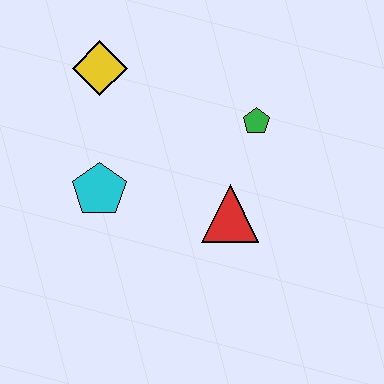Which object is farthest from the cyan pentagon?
The green pentagon is farthest from the cyan pentagon.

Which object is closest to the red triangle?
The green pentagon is closest to the red triangle.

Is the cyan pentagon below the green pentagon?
Yes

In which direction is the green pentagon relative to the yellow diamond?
The green pentagon is to the right of the yellow diamond.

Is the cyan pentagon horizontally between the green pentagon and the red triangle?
No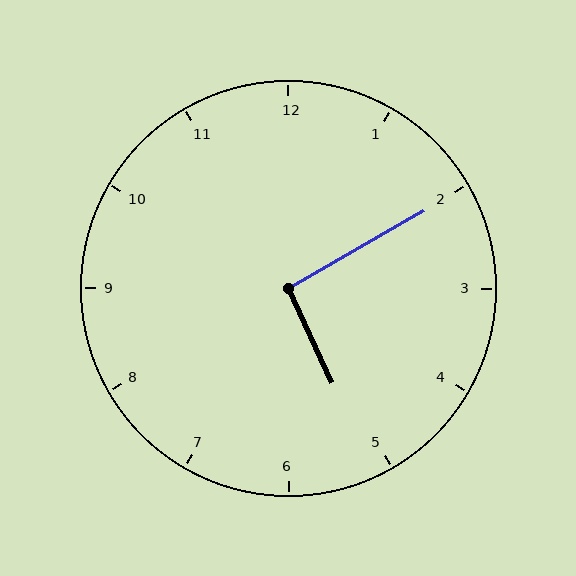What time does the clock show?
5:10.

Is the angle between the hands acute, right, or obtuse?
It is right.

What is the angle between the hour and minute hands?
Approximately 95 degrees.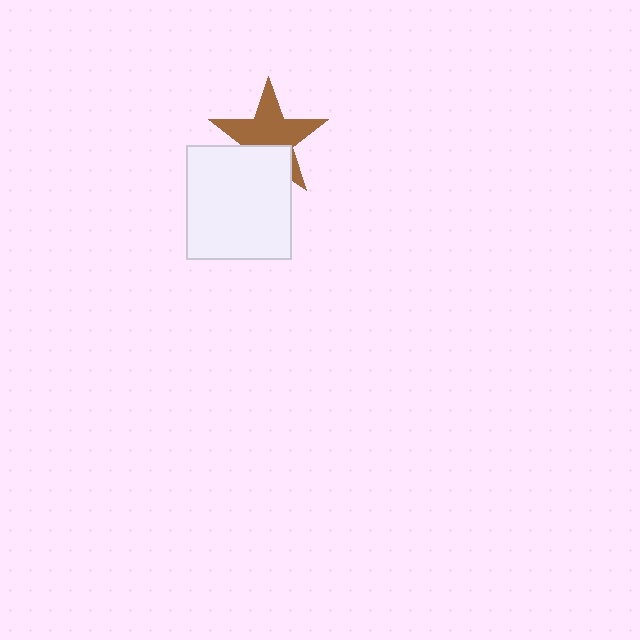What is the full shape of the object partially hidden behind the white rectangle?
The partially hidden object is a brown star.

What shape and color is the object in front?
The object in front is a white rectangle.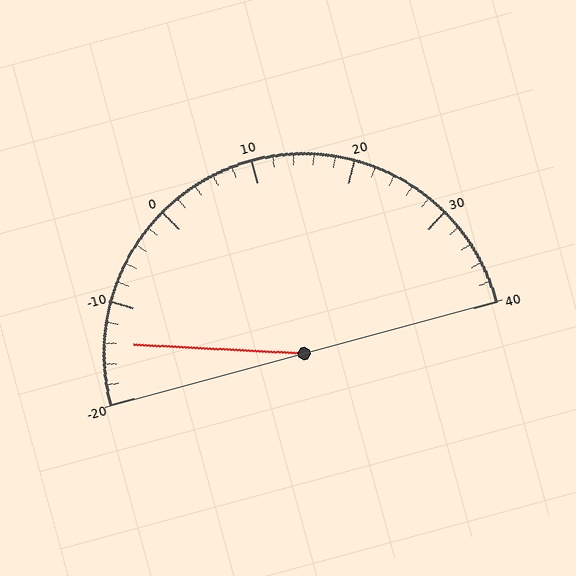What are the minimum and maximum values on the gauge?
The gauge ranges from -20 to 40.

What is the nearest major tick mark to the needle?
The nearest major tick mark is -10.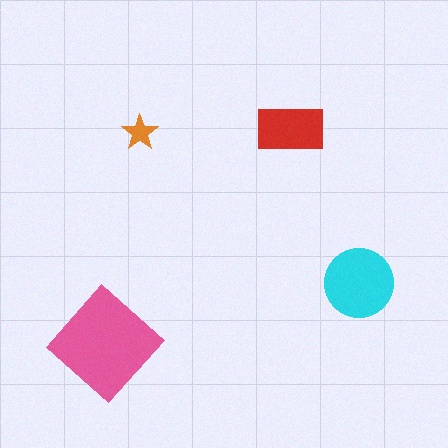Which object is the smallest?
The orange star.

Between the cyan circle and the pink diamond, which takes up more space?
The pink diamond.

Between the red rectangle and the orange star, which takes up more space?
The red rectangle.